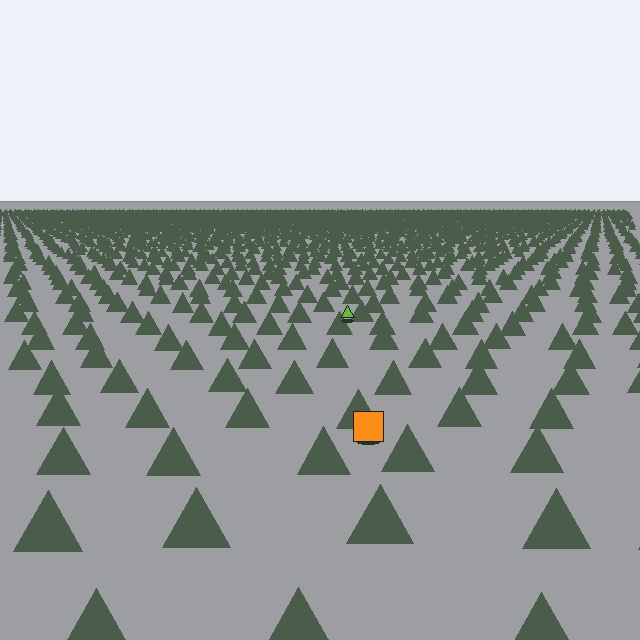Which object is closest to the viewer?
The orange square is closest. The texture marks near it are larger and more spread out.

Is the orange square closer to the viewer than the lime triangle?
Yes. The orange square is closer — you can tell from the texture gradient: the ground texture is coarser near it.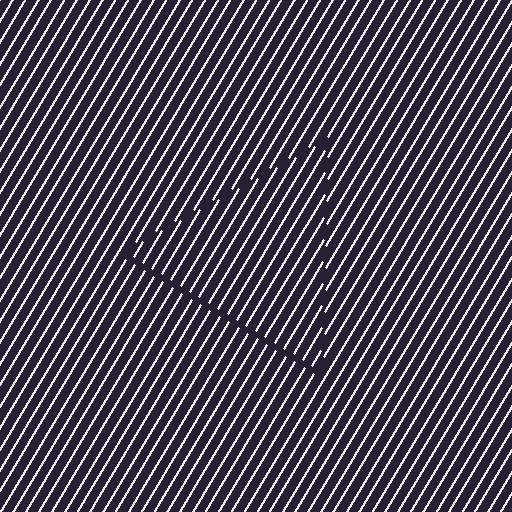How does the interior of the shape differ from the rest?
The interior of the shape contains the same grating, shifted by half a period — the contour is defined by the phase discontinuity where line-ends from the inner and outer gratings abut.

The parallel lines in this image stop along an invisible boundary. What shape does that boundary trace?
An illusory triangle. The interior of the shape contains the same grating, shifted by half a period — the contour is defined by the phase discontinuity where line-ends from the inner and outer gratings abut.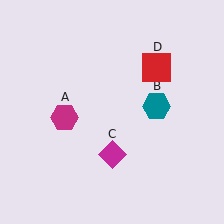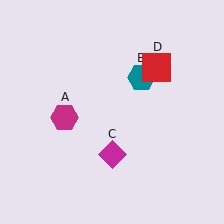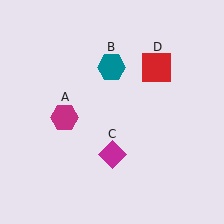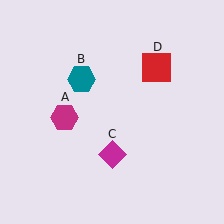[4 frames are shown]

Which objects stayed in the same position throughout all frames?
Magenta hexagon (object A) and magenta diamond (object C) and red square (object D) remained stationary.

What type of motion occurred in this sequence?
The teal hexagon (object B) rotated counterclockwise around the center of the scene.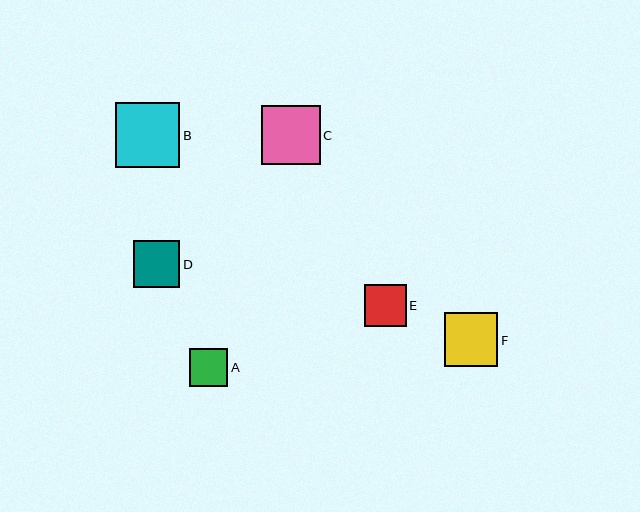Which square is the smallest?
Square A is the smallest with a size of approximately 38 pixels.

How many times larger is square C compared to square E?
Square C is approximately 1.4 times the size of square E.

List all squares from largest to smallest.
From largest to smallest: B, C, F, D, E, A.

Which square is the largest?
Square B is the largest with a size of approximately 65 pixels.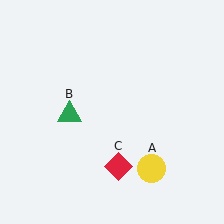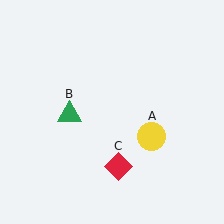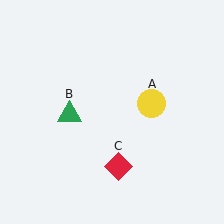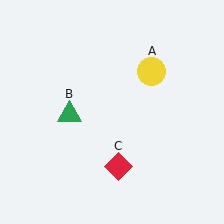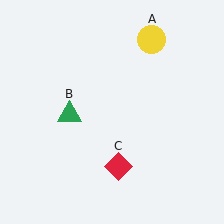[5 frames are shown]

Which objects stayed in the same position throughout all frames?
Green triangle (object B) and red diamond (object C) remained stationary.